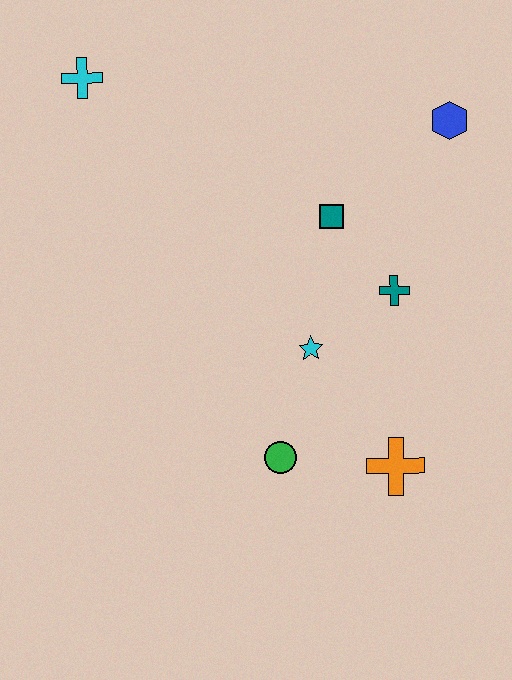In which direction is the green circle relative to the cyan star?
The green circle is below the cyan star.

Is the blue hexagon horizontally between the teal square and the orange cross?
No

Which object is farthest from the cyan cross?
The orange cross is farthest from the cyan cross.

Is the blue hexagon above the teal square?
Yes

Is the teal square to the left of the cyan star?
No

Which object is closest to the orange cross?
The green circle is closest to the orange cross.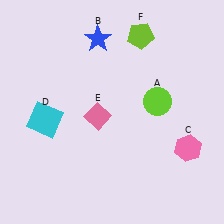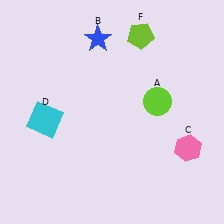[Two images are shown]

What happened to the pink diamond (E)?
The pink diamond (E) was removed in Image 2. It was in the bottom-left area of Image 1.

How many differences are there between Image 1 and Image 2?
There is 1 difference between the two images.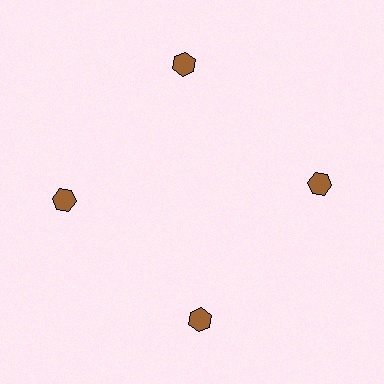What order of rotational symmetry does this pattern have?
This pattern has 4-fold rotational symmetry.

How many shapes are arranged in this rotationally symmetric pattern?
There are 4 shapes, arranged in 4 groups of 1.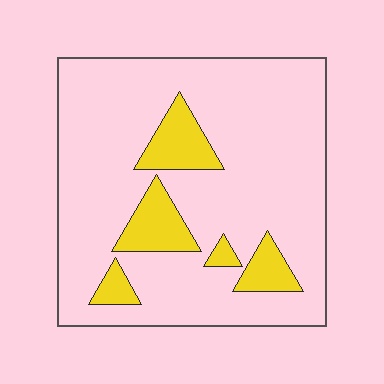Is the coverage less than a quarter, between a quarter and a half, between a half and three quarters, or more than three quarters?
Less than a quarter.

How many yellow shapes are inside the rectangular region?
5.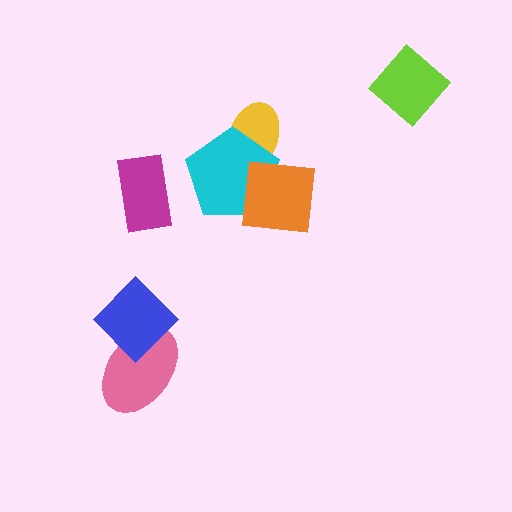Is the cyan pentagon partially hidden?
Yes, it is partially covered by another shape.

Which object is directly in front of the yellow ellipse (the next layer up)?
The cyan pentagon is directly in front of the yellow ellipse.